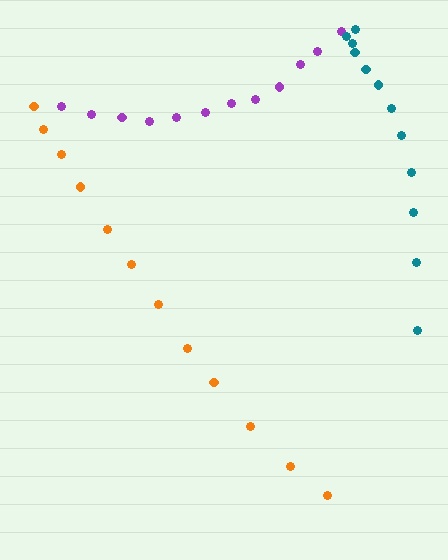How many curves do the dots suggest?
There are 3 distinct paths.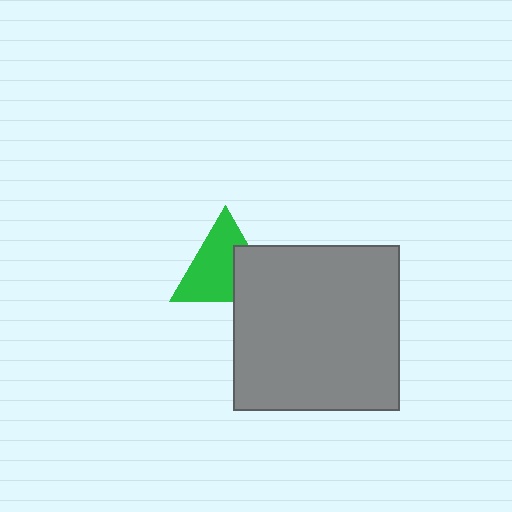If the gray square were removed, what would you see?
You would see the complete green triangle.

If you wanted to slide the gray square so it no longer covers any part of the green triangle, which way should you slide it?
Slide it toward the lower-right — that is the most direct way to separate the two shapes.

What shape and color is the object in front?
The object in front is a gray square.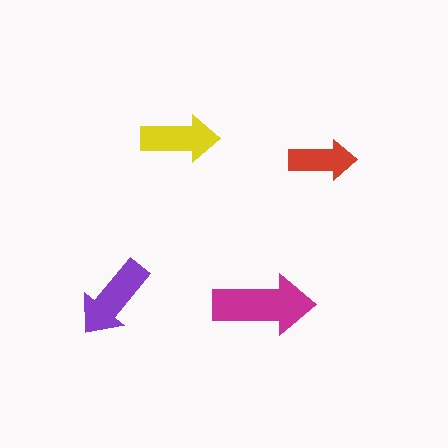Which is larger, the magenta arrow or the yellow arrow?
The magenta one.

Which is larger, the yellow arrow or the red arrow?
The yellow one.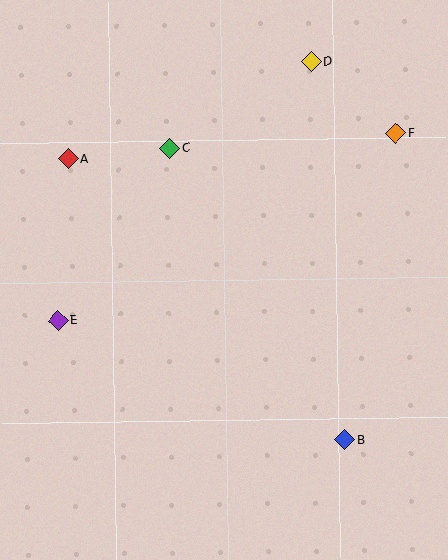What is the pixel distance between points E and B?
The distance between E and B is 311 pixels.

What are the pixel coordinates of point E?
Point E is at (58, 321).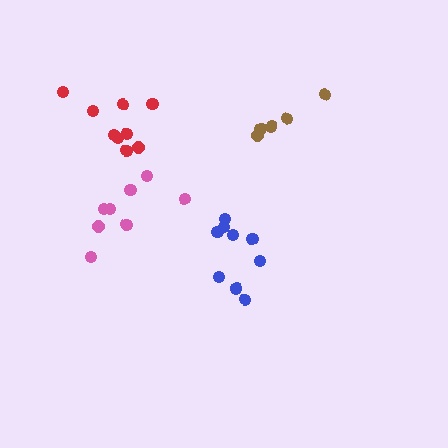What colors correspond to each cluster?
The clusters are colored: brown, blue, pink, red.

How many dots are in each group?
Group 1: 5 dots, Group 2: 9 dots, Group 3: 8 dots, Group 4: 9 dots (31 total).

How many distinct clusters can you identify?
There are 4 distinct clusters.